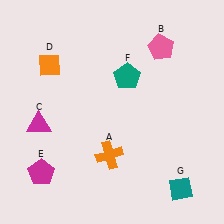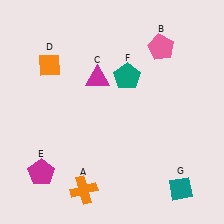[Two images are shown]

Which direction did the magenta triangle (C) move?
The magenta triangle (C) moved right.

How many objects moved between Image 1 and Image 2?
2 objects moved between the two images.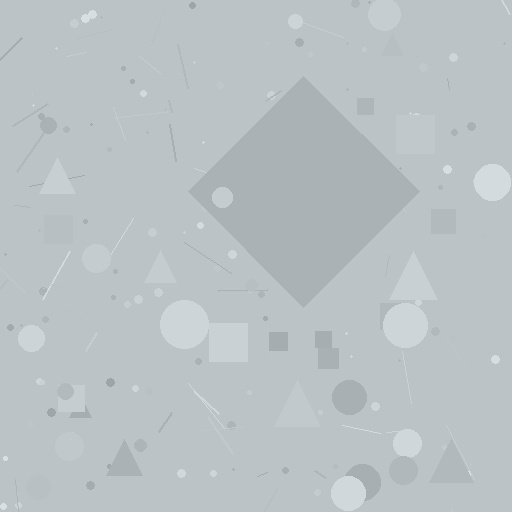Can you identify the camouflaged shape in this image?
The camouflaged shape is a diamond.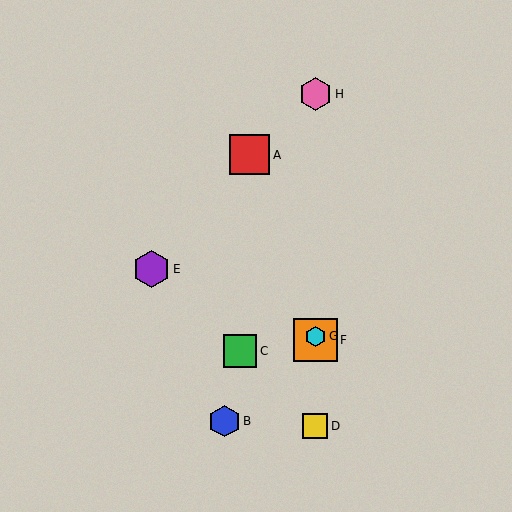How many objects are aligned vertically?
4 objects (D, F, G, H) are aligned vertically.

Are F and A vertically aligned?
No, F is at x≈315 and A is at x≈250.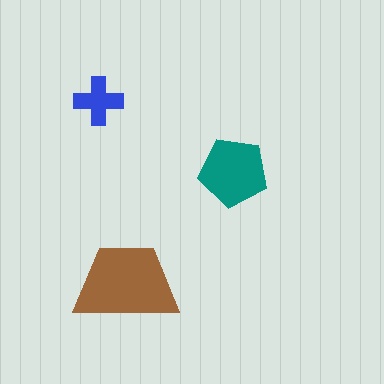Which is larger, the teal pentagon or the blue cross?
The teal pentagon.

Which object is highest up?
The blue cross is topmost.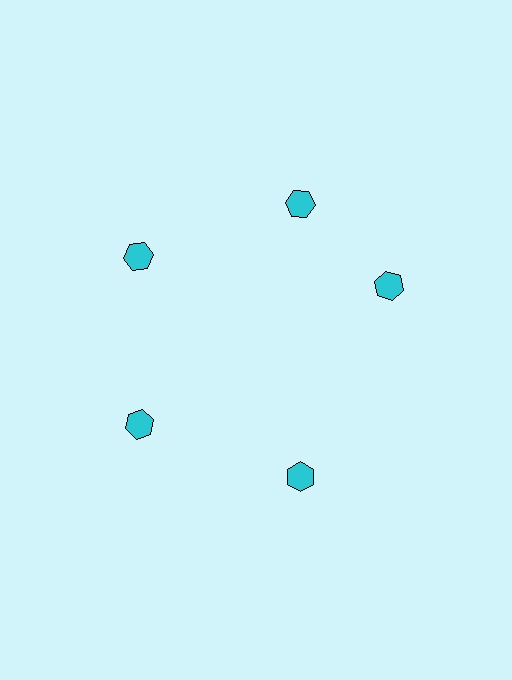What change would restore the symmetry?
The symmetry would be restored by rotating it back into even spacing with its neighbors so that all 5 hexagons sit at equal angles and equal distance from the center.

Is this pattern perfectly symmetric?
No. The 5 cyan hexagons are arranged in a ring, but one element near the 3 o'clock position is rotated out of alignment along the ring, breaking the 5-fold rotational symmetry.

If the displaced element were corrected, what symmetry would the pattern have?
It would have 5-fold rotational symmetry — the pattern would map onto itself every 72 degrees.